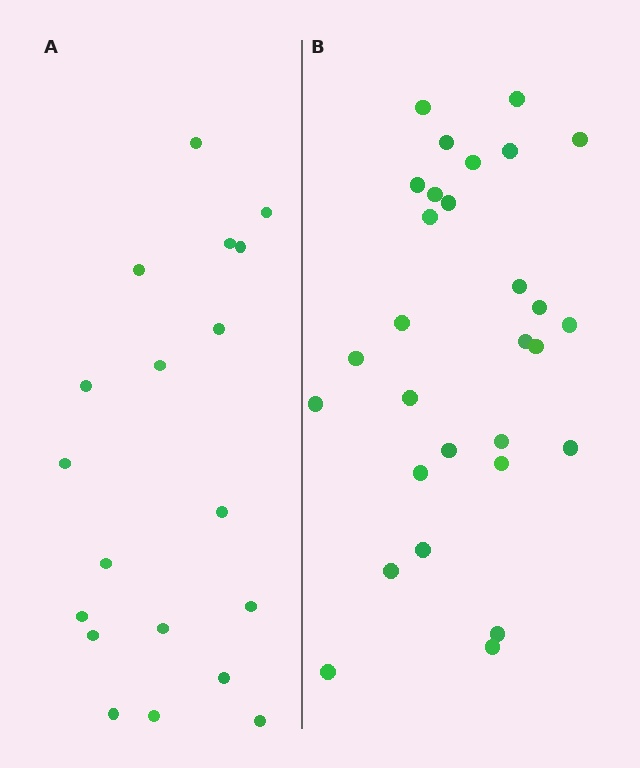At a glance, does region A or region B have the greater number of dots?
Region B (the right region) has more dots.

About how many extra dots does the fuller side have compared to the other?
Region B has roughly 10 or so more dots than region A.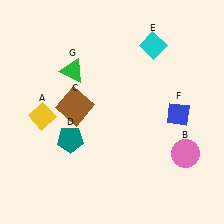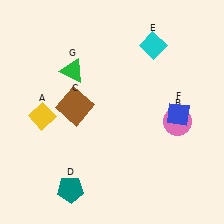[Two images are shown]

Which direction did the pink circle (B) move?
The pink circle (B) moved up.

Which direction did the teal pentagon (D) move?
The teal pentagon (D) moved down.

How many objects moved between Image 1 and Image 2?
2 objects moved between the two images.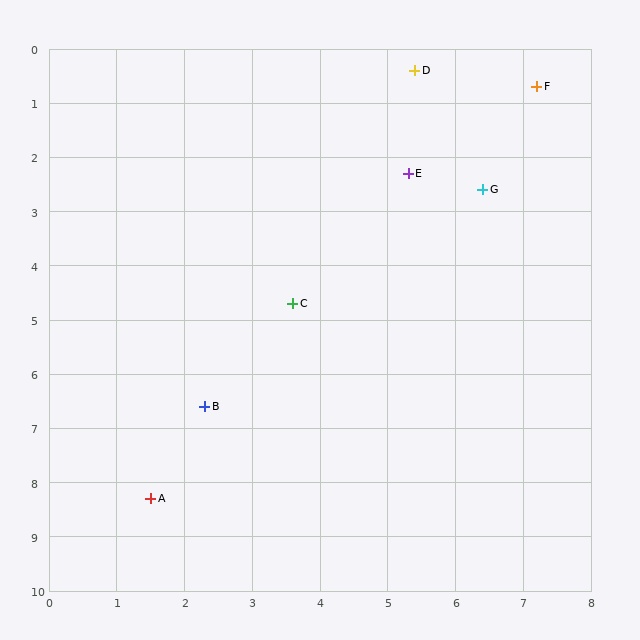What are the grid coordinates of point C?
Point C is at approximately (3.6, 4.7).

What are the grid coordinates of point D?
Point D is at approximately (5.4, 0.4).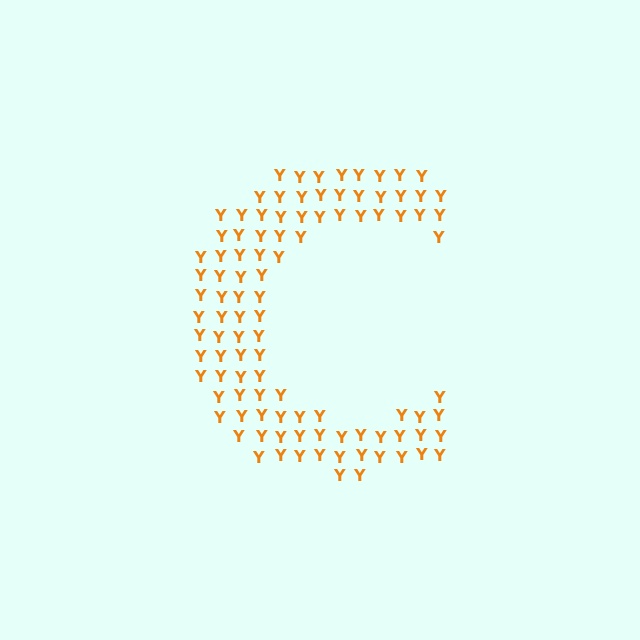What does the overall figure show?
The overall figure shows the letter C.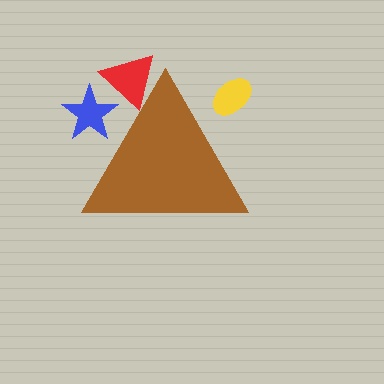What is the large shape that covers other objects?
A brown triangle.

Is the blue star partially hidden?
Yes, the blue star is partially hidden behind the brown triangle.